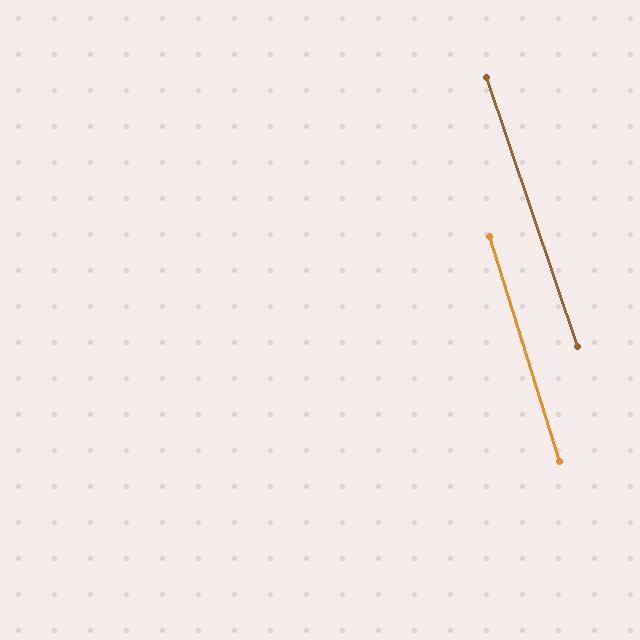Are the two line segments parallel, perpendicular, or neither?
Parallel — their directions differ by only 1.2°.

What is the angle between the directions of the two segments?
Approximately 1 degree.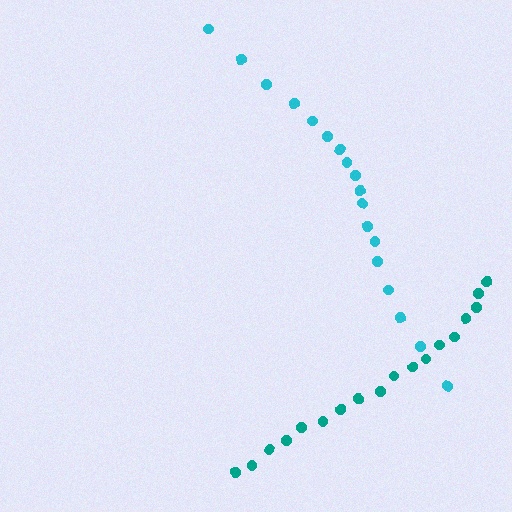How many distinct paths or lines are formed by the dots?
There are 2 distinct paths.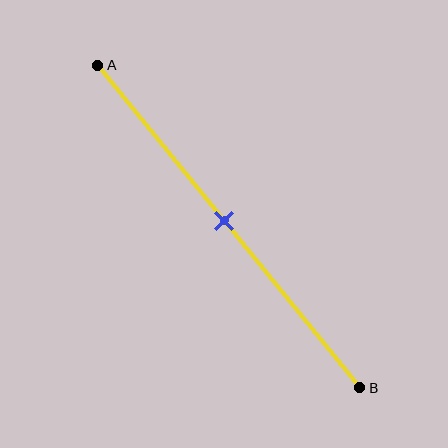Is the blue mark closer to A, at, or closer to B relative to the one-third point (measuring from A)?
The blue mark is closer to point B than the one-third point of segment AB.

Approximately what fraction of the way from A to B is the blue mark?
The blue mark is approximately 50% of the way from A to B.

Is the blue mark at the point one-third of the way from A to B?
No, the mark is at about 50% from A, not at the 33% one-third point.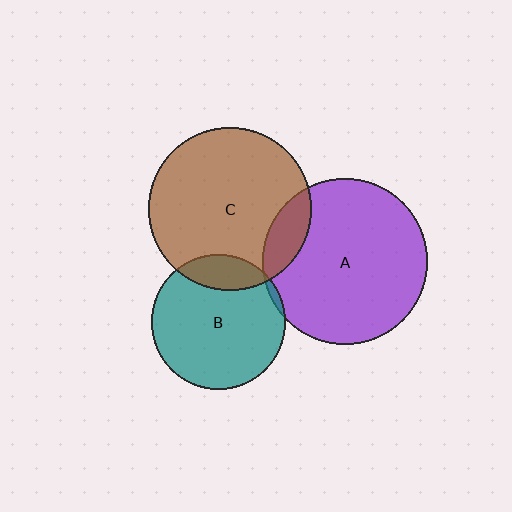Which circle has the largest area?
Circle A (purple).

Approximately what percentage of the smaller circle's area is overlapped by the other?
Approximately 5%.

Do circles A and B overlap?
Yes.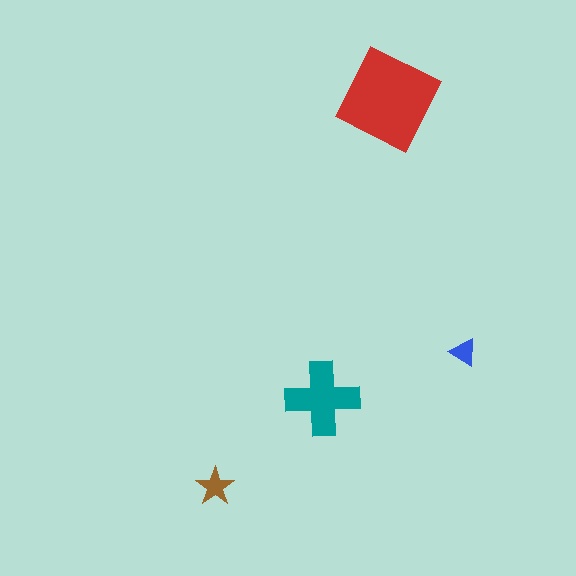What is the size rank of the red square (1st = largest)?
1st.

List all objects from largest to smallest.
The red square, the teal cross, the brown star, the blue triangle.